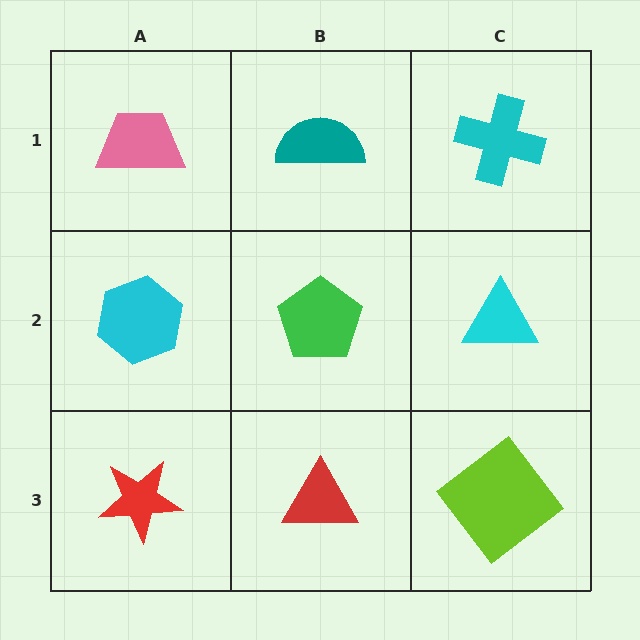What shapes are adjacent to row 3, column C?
A cyan triangle (row 2, column C), a red triangle (row 3, column B).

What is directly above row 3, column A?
A cyan hexagon.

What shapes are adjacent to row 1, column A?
A cyan hexagon (row 2, column A), a teal semicircle (row 1, column B).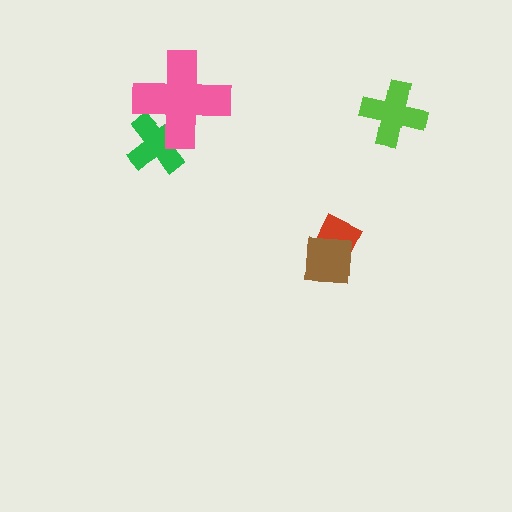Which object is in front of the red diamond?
The brown square is in front of the red diamond.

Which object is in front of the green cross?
The pink cross is in front of the green cross.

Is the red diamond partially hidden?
Yes, it is partially covered by another shape.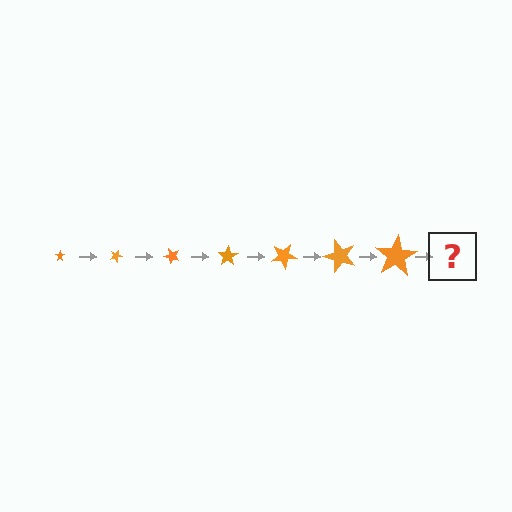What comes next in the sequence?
The next element should be a star, larger than the previous one and rotated 175 degrees from the start.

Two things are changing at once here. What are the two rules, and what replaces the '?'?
The two rules are that the star grows larger each step and it rotates 25 degrees each step. The '?' should be a star, larger than the previous one and rotated 175 degrees from the start.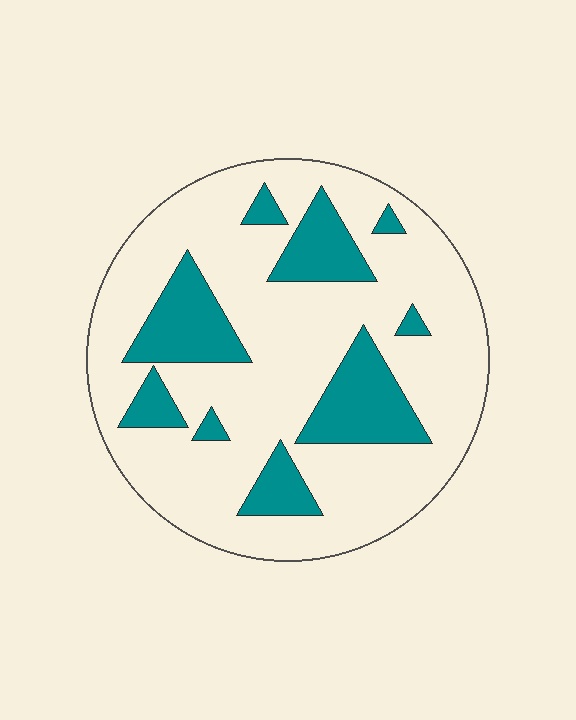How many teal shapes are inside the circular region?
9.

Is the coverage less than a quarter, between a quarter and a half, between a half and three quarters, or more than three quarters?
Less than a quarter.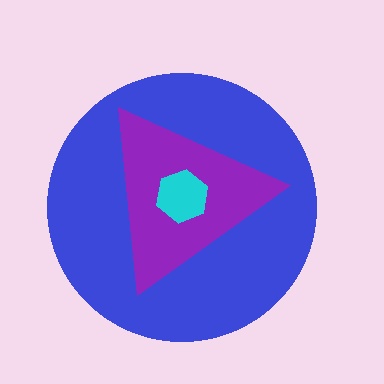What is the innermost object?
The cyan hexagon.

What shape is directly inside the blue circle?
The purple triangle.